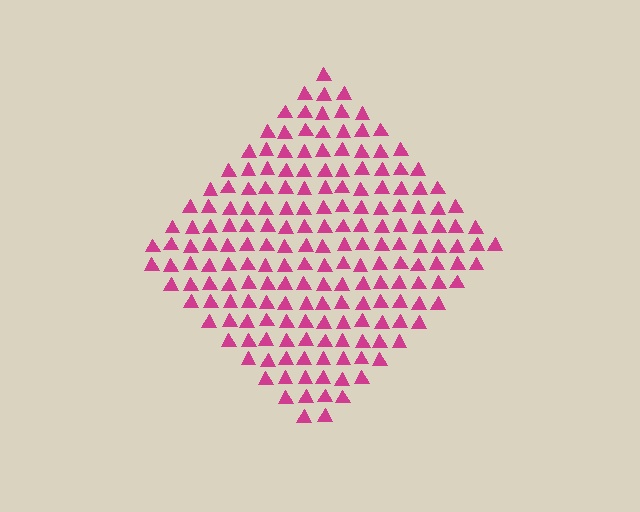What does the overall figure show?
The overall figure shows a diamond.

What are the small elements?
The small elements are triangles.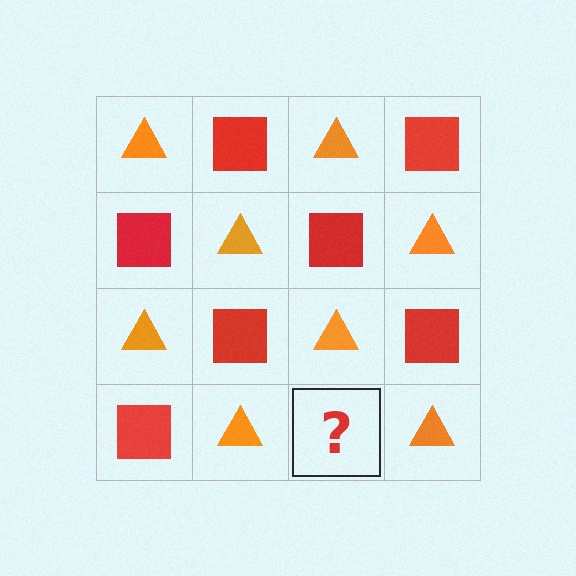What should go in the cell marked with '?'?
The missing cell should contain a red square.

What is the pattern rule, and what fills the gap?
The rule is that it alternates orange triangle and red square in a checkerboard pattern. The gap should be filled with a red square.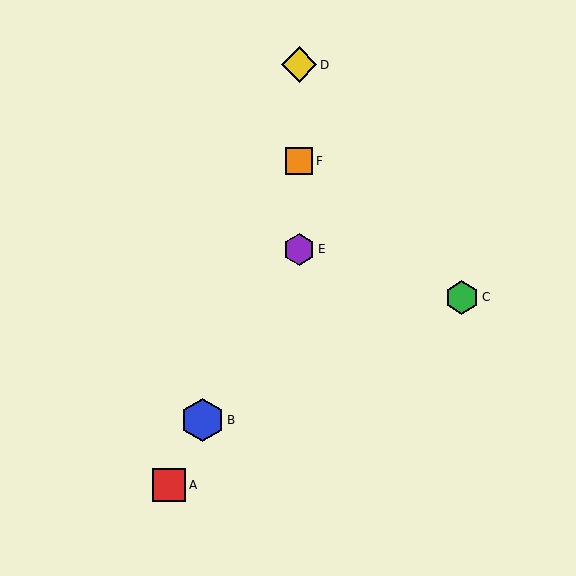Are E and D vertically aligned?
Yes, both are at x≈299.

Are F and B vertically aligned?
No, F is at x≈299 and B is at x≈203.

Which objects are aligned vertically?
Objects D, E, F are aligned vertically.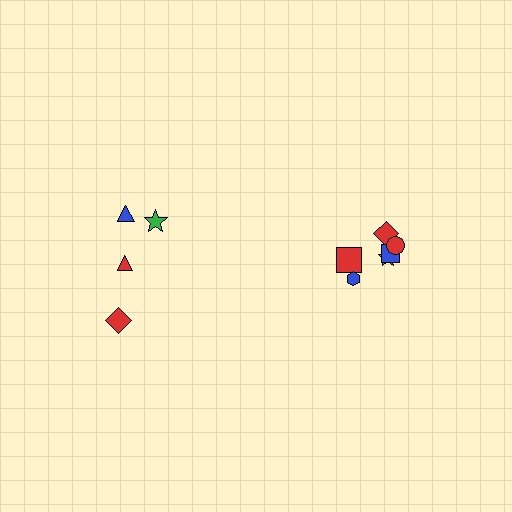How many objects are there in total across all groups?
There are 10 objects.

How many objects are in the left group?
There are 4 objects.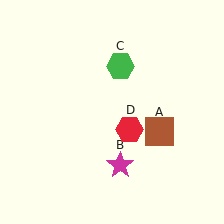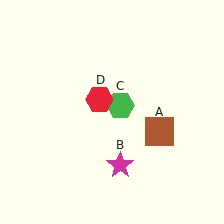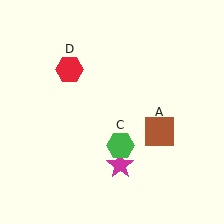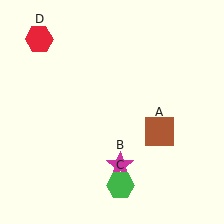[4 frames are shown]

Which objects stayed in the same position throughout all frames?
Brown square (object A) and magenta star (object B) remained stationary.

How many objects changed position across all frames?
2 objects changed position: green hexagon (object C), red hexagon (object D).